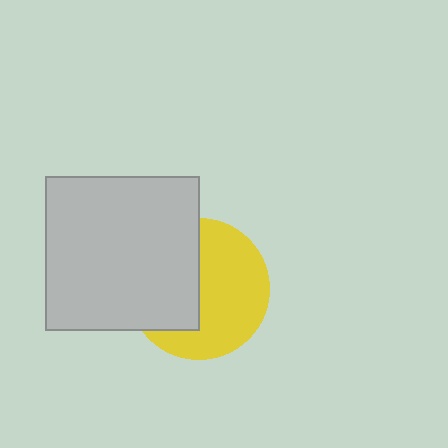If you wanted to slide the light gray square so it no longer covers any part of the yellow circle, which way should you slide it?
Slide it left — that is the most direct way to separate the two shapes.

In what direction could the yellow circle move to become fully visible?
The yellow circle could move right. That would shift it out from behind the light gray square entirely.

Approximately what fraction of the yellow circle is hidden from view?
Roughly 43% of the yellow circle is hidden behind the light gray square.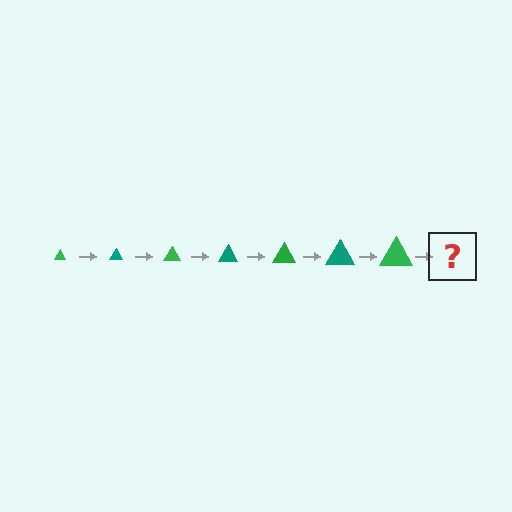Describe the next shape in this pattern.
It should be a teal triangle, larger than the previous one.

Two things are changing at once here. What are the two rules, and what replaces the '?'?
The two rules are that the triangle grows larger each step and the color cycles through green and teal. The '?' should be a teal triangle, larger than the previous one.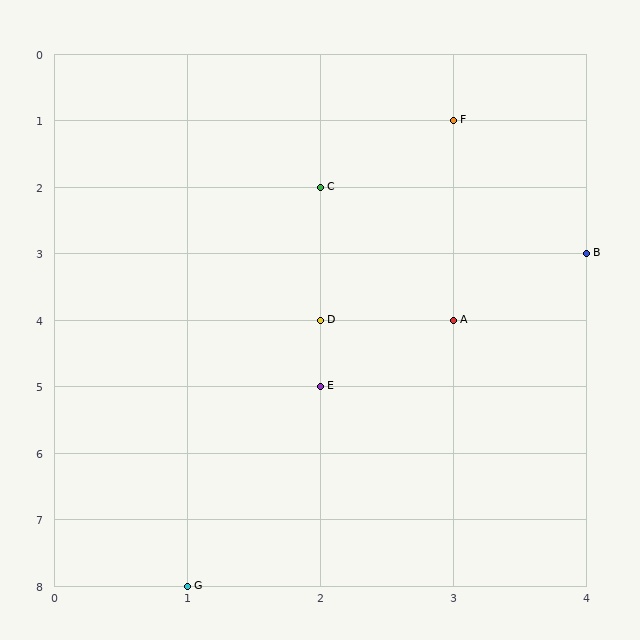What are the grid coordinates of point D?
Point D is at grid coordinates (2, 4).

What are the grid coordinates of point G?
Point G is at grid coordinates (1, 8).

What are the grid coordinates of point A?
Point A is at grid coordinates (3, 4).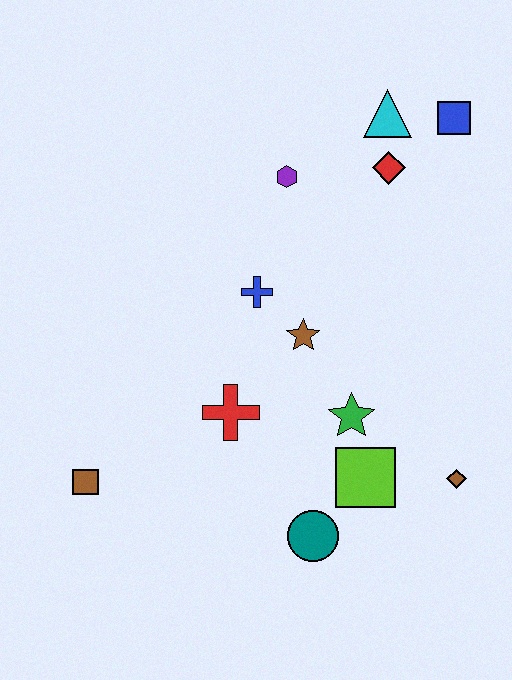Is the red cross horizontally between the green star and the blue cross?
No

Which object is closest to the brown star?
The blue cross is closest to the brown star.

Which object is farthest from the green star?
The blue square is farthest from the green star.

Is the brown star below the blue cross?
Yes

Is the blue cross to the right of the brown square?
Yes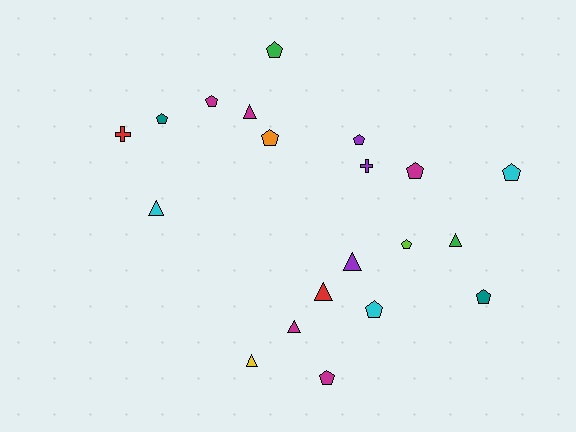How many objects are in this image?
There are 20 objects.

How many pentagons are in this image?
There are 11 pentagons.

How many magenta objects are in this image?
There are 5 magenta objects.